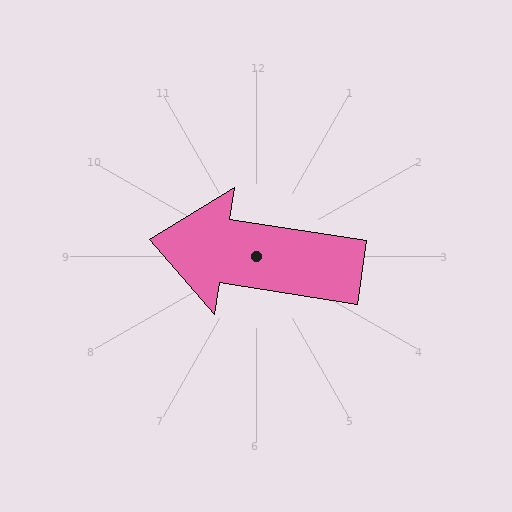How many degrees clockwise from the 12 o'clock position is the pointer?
Approximately 279 degrees.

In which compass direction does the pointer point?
West.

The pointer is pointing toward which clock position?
Roughly 9 o'clock.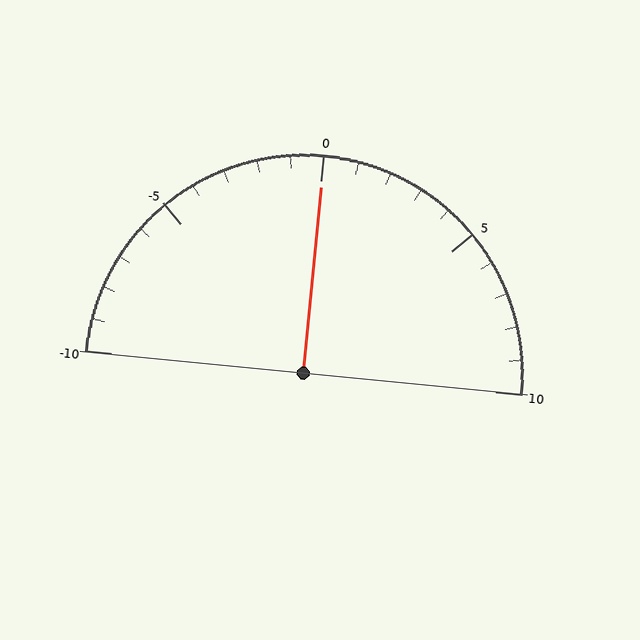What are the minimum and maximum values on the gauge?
The gauge ranges from -10 to 10.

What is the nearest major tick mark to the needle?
The nearest major tick mark is 0.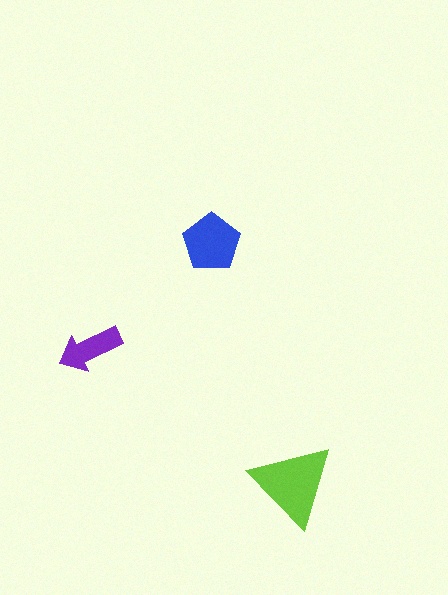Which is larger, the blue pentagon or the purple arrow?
The blue pentagon.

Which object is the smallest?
The purple arrow.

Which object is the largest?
The lime triangle.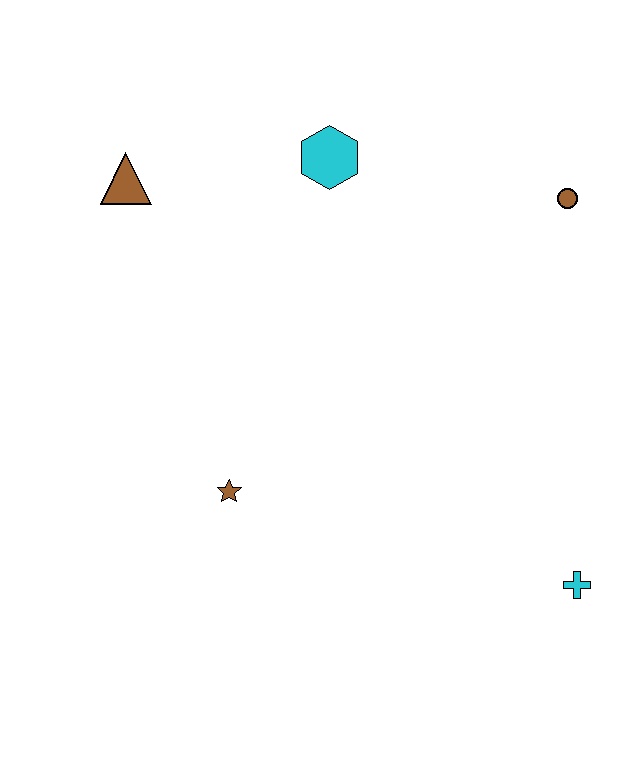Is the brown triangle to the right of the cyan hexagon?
No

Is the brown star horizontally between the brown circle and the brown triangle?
Yes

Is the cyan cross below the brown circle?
Yes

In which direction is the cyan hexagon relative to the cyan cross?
The cyan hexagon is above the cyan cross.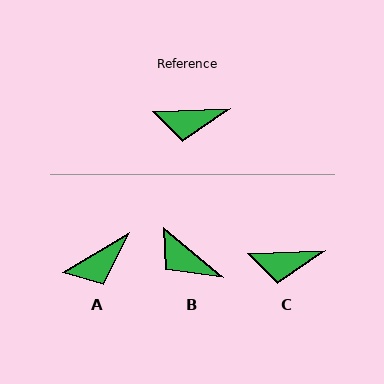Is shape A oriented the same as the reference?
No, it is off by about 30 degrees.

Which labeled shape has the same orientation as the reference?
C.